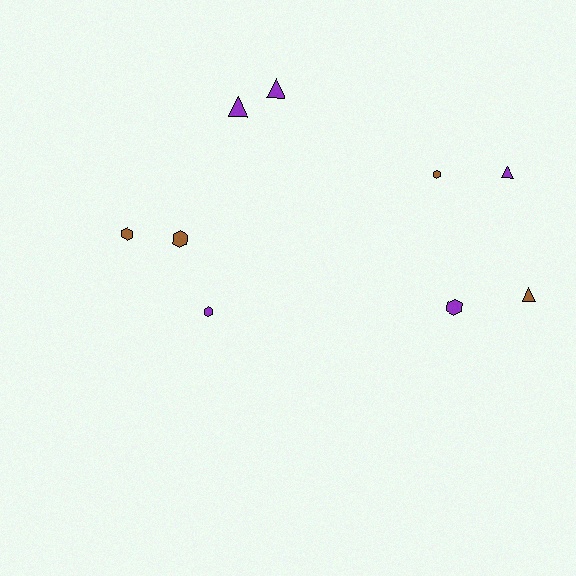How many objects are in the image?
There are 9 objects.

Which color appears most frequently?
Purple, with 5 objects.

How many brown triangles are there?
There is 1 brown triangle.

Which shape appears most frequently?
Hexagon, with 5 objects.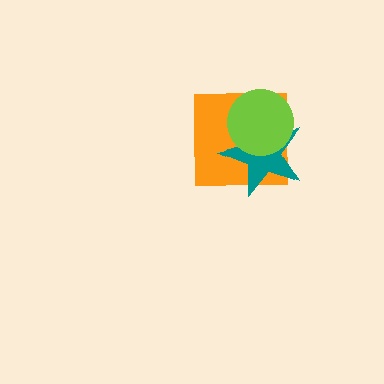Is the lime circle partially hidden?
No, no other shape covers it.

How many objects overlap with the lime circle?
2 objects overlap with the lime circle.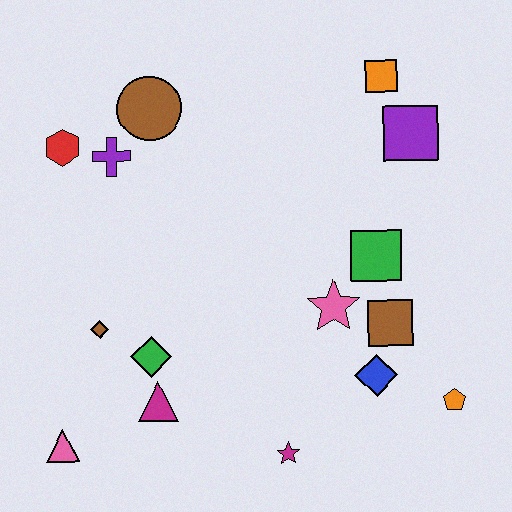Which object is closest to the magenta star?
The blue diamond is closest to the magenta star.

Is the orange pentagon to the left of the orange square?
No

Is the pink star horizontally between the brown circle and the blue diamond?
Yes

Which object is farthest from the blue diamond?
The red hexagon is farthest from the blue diamond.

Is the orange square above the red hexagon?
Yes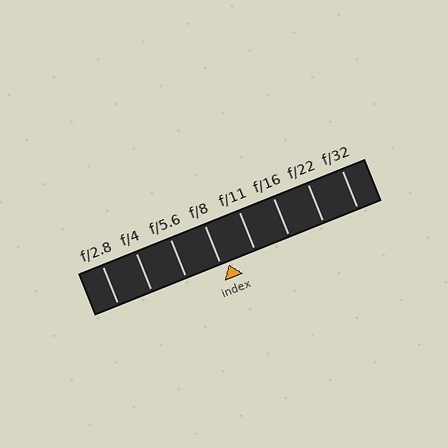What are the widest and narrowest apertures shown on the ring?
The widest aperture shown is f/2.8 and the narrowest is f/32.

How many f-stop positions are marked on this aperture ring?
There are 8 f-stop positions marked.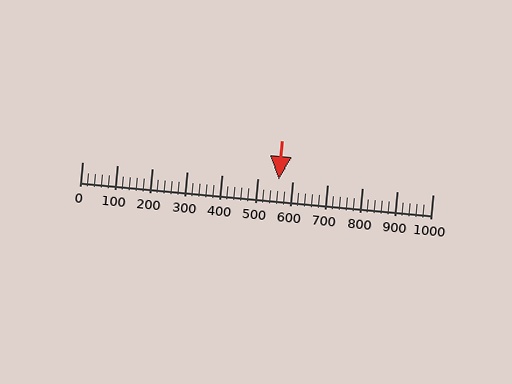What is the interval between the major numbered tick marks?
The major tick marks are spaced 100 units apart.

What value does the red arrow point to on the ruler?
The red arrow points to approximately 560.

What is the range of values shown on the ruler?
The ruler shows values from 0 to 1000.